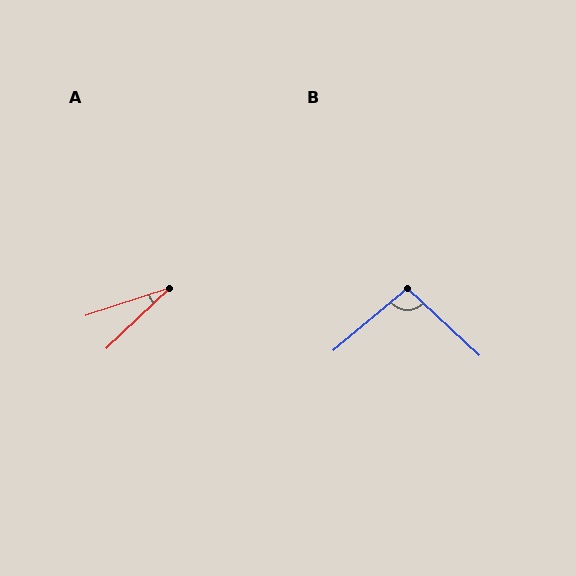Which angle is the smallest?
A, at approximately 25 degrees.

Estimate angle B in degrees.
Approximately 97 degrees.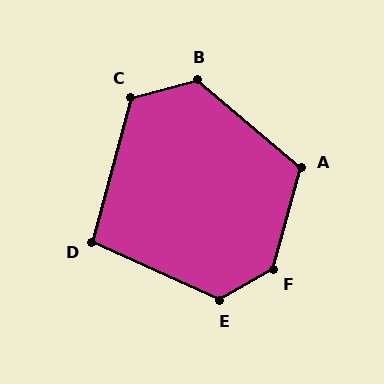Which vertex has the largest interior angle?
F, at approximately 136 degrees.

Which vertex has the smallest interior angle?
D, at approximately 99 degrees.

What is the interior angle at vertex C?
Approximately 120 degrees (obtuse).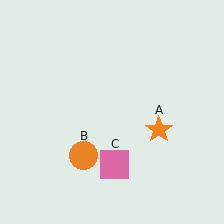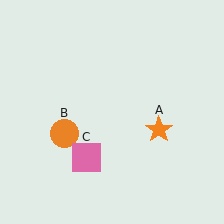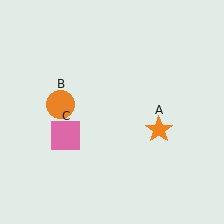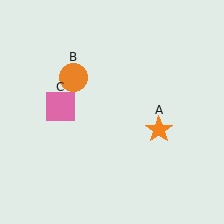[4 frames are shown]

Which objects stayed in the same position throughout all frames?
Orange star (object A) remained stationary.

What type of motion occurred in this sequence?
The orange circle (object B), pink square (object C) rotated clockwise around the center of the scene.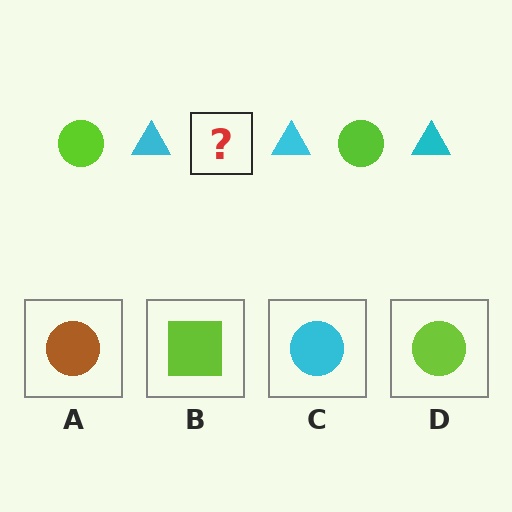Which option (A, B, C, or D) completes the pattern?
D.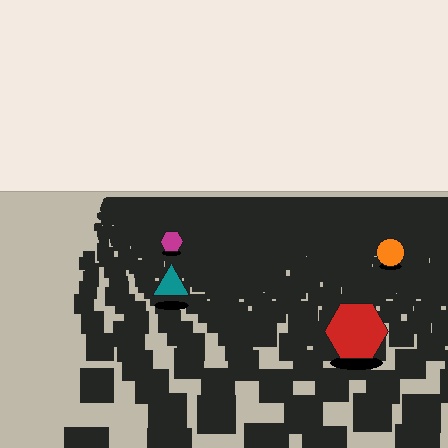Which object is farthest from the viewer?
The magenta hexagon is farthest from the viewer. It appears smaller and the ground texture around it is denser.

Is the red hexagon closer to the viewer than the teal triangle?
Yes. The red hexagon is closer — you can tell from the texture gradient: the ground texture is coarser near it.